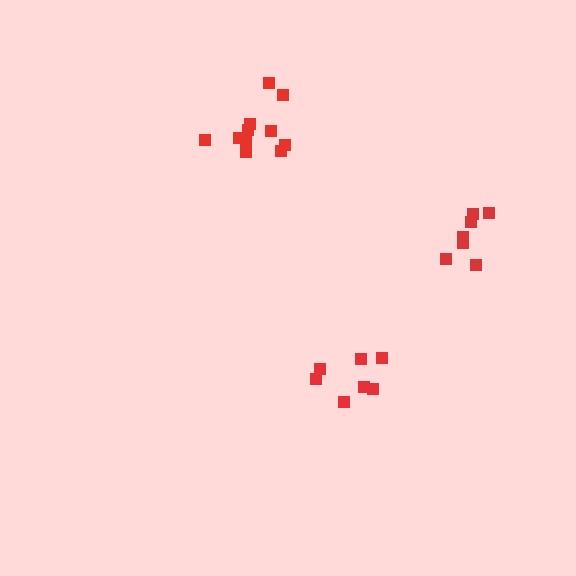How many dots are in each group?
Group 1: 7 dots, Group 2: 11 dots, Group 3: 7 dots (25 total).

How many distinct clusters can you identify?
There are 3 distinct clusters.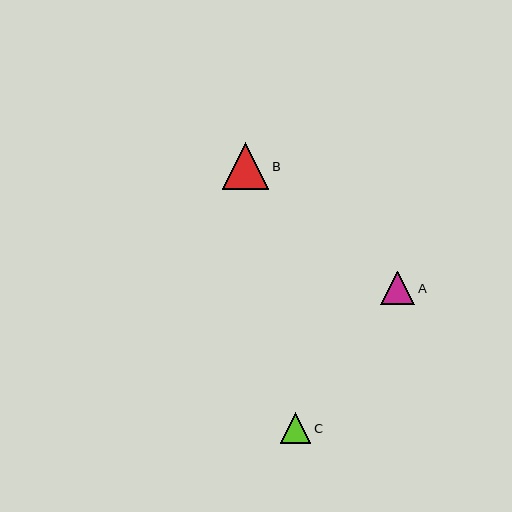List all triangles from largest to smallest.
From largest to smallest: B, A, C.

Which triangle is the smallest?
Triangle C is the smallest with a size of approximately 30 pixels.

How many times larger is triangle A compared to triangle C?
Triangle A is approximately 1.1 times the size of triangle C.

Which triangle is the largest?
Triangle B is the largest with a size of approximately 47 pixels.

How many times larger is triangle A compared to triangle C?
Triangle A is approximately 1.1 times the size of triangle C.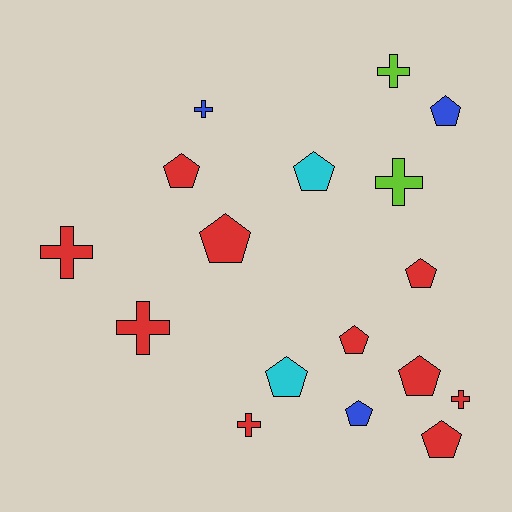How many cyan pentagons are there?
There are 2 cyan pentagons.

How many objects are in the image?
There are 17 objects.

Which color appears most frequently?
Red, with 10 objects.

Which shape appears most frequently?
Pentagon, with 10 objects.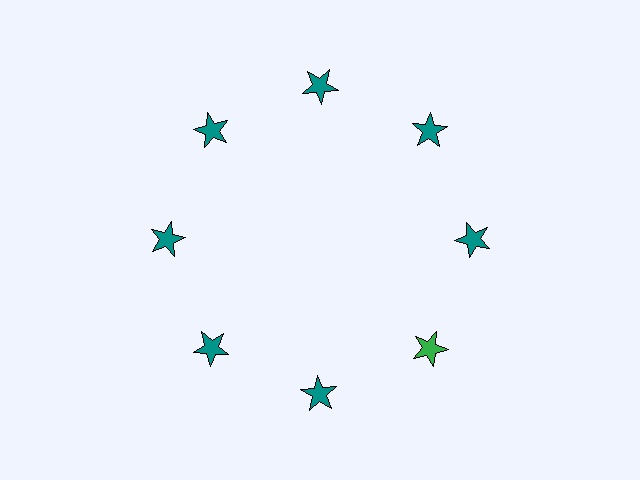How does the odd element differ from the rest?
It has a different color: green instead of teal.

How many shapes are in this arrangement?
There are 8 shapes arranged in a ring pattern.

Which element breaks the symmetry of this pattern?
The green star at roughly the 4 o'clock position breaks the symmetry. All other shapes are teal stars.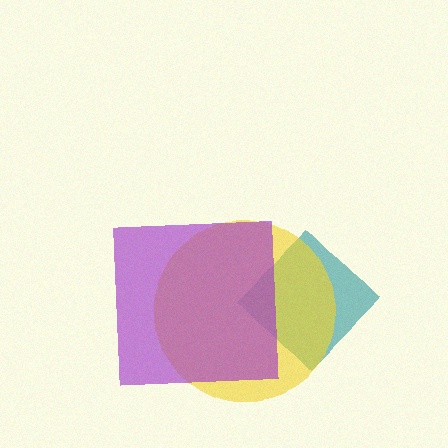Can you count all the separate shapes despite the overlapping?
Yes, there are 3 separate shapes.